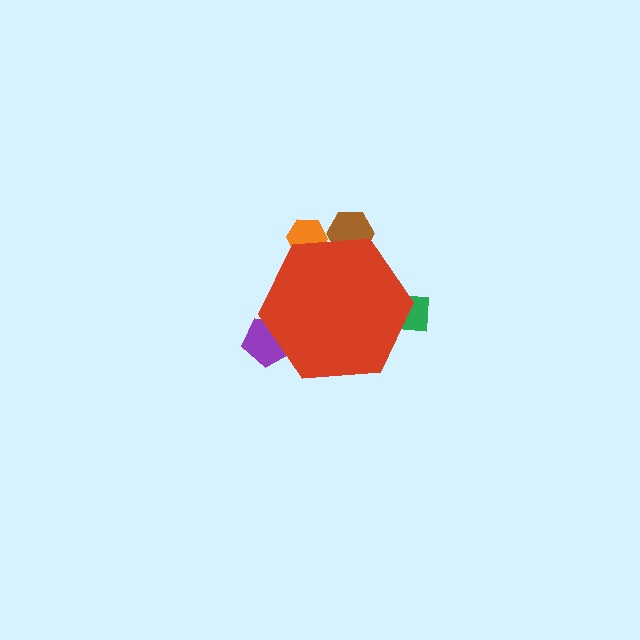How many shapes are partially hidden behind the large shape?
4 shapes are partially hidden.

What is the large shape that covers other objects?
A red hexagon.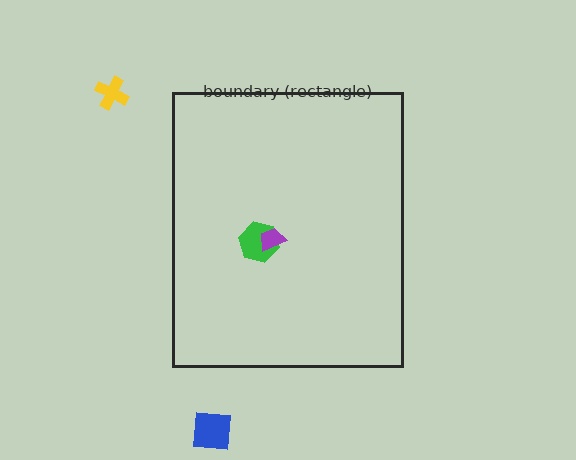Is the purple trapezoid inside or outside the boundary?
Inside.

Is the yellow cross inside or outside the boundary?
Outside.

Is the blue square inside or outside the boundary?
Outside.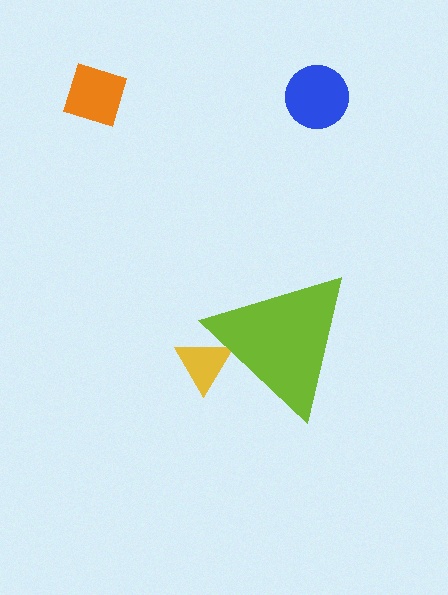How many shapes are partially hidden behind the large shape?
1 shape is partially hidden.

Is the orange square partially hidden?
No, the orange square is fully visible.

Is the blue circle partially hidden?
No, the blue circle is fully visible.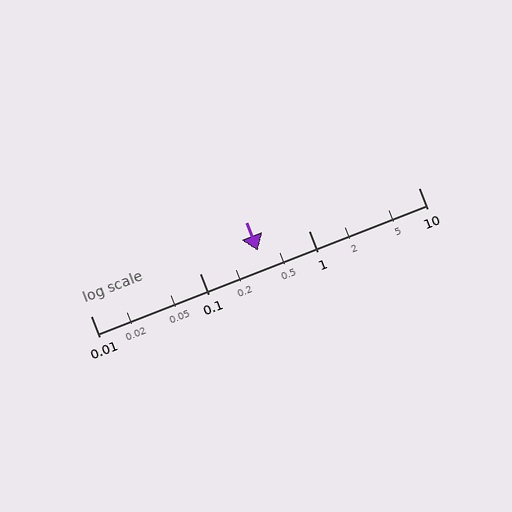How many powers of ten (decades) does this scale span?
The scale spans 3 decades, from 0.01 to 10.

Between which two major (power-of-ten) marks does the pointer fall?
The pointer is between 0.1 and 1.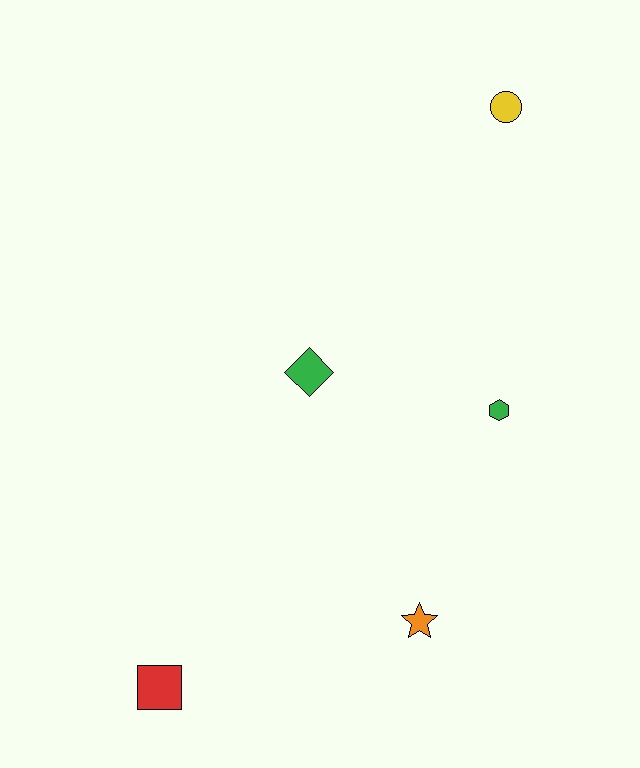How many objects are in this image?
There are 5 objects.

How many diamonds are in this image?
There is 1 diamond.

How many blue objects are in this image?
There are no blue objects.